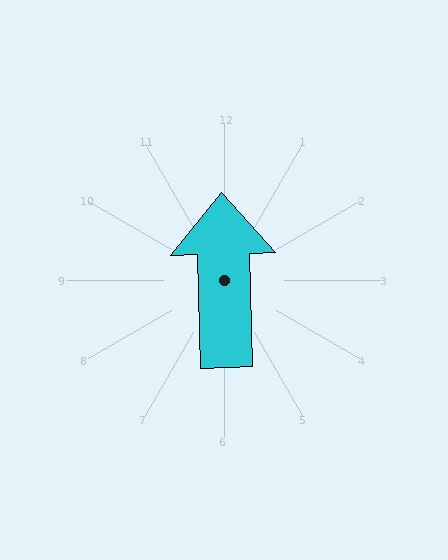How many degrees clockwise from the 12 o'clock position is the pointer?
Approximately 358 degrees.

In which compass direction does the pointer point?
North.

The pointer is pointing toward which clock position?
Roughly 12 o'clock.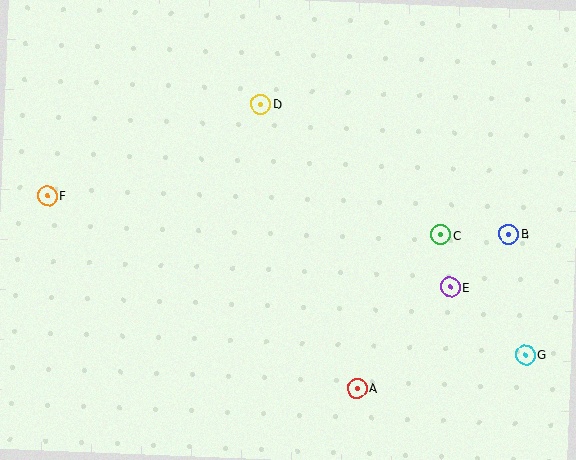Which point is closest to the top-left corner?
Point F is closest to the top-left corner.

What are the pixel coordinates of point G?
Point G is at (525, 355).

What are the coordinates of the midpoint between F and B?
The midpoint between F and B is at (278, 215).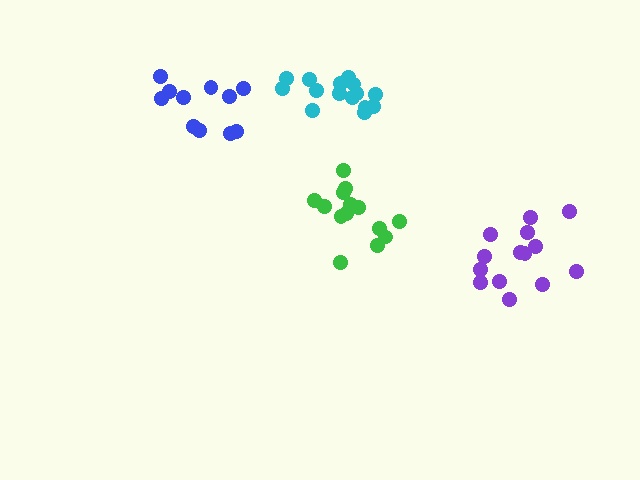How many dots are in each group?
Group 1: 14 dots, Group 2: 11 dots, Group 3: 16 dots, Group 4: 14 dots (55 total).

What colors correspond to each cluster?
The clusters are colored: purple, blue, cyan, green.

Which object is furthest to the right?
The purple cluster is rightmost.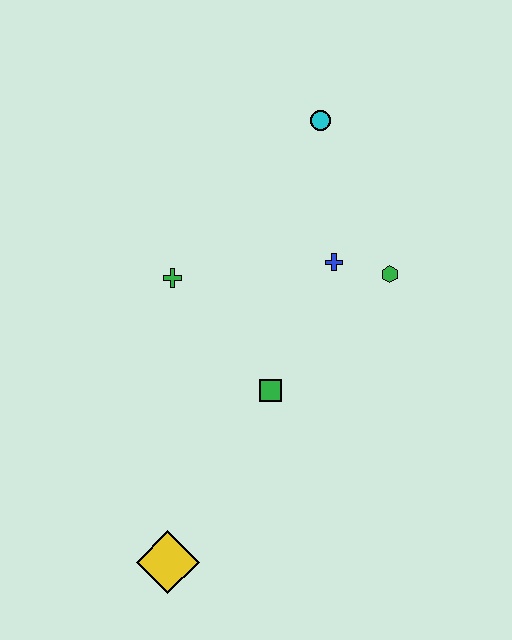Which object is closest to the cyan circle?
The blue cross is closest to the cyan circle.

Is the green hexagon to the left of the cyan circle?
No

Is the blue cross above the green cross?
Yes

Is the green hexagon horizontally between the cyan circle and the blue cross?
No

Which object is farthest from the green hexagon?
The yellow diamond is farthest from the green hexagon.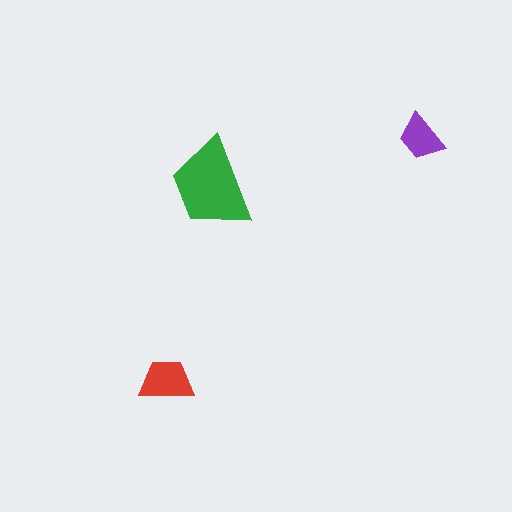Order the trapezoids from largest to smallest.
the green one, the red one, the purple one.